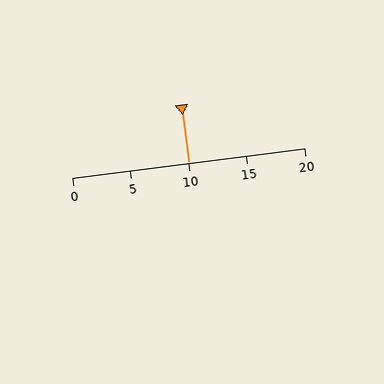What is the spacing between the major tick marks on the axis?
The major ticks are spaced 5 apart.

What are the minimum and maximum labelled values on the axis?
The axis runs from 0 to 20.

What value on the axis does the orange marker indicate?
The marker indicates approximately 10.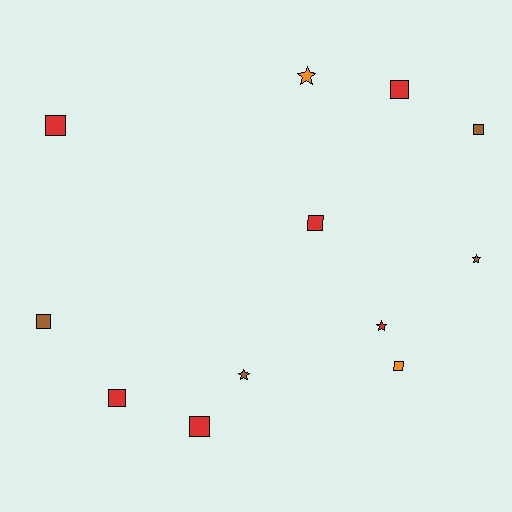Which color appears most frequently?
Red, with 6 objects.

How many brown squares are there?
There are 2 brown squares.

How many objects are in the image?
There are 12 objects.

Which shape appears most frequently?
Square, with 8 objects.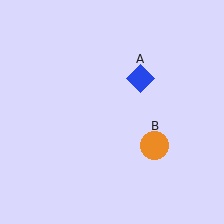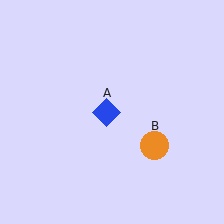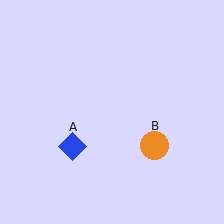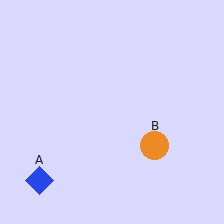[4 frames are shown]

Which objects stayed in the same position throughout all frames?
Orange circle (object B) remained stationary.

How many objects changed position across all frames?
1 object changed position: blue diamond (object A).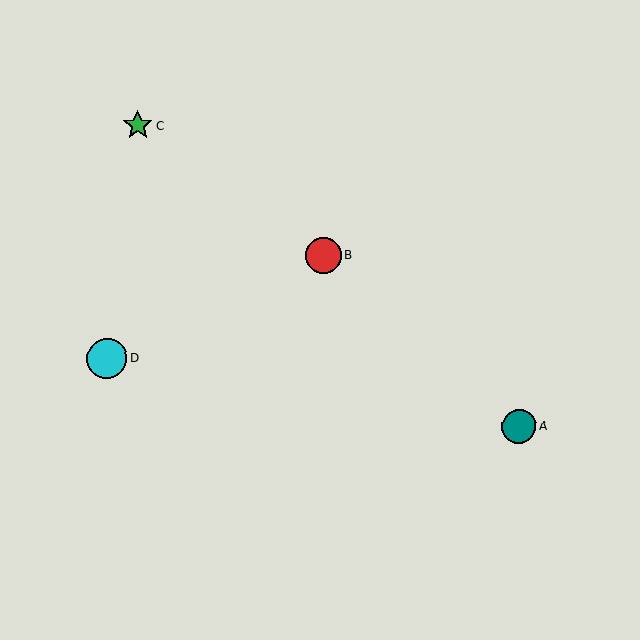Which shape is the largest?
The cyan circle (labeled D) is the largest.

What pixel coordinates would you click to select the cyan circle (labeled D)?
Click at (107, 358) to select the cyan circle D.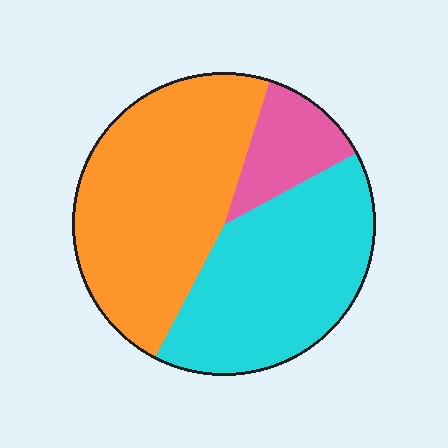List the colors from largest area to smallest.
From largest to smallest: orange, cyan, pink.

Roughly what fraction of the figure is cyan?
Cyan takes up between a third and a half of the figure.